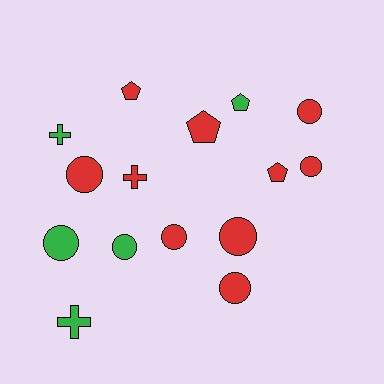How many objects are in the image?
There are 15 objects.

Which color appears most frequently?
Red, with 10 objects.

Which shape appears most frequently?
Circle, with 8 objects.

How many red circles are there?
There are 6 red circles.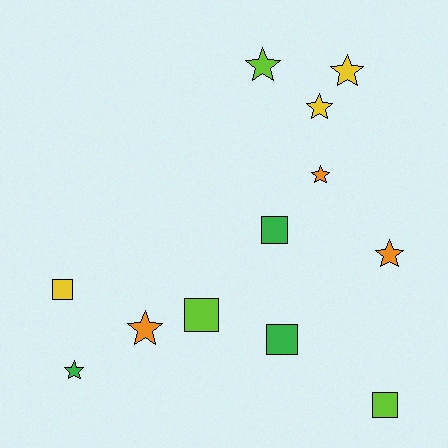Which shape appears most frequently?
Star, with 7 objects.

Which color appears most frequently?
Orange, with 3 objects.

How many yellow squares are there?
There is 1 yellow square.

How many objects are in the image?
There are 12 objects.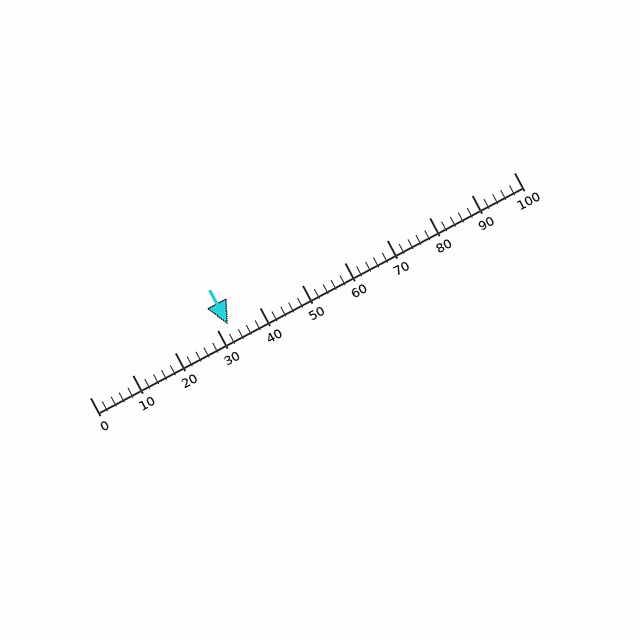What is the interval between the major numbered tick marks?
The major tick marks are spaced 10 units apart.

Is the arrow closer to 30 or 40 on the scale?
The arrow is closer to 30.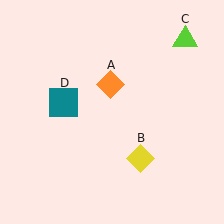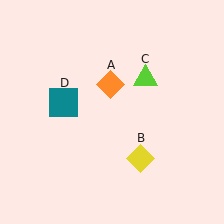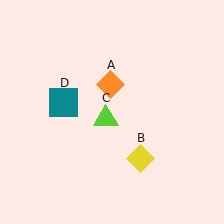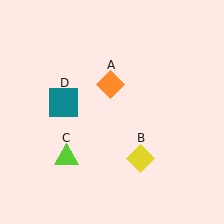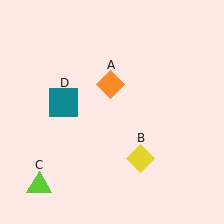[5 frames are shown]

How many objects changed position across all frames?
1 object changed position: lime triangle (object C).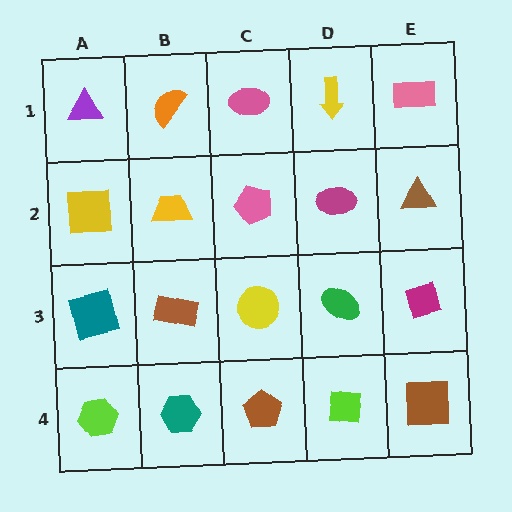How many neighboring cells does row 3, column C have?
4.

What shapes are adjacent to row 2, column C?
A pink ellipse (row 1, column C), a yellow circle (row 3, column C), a yellow trapezoid (row 2, column B), a magenta ellipse (row 2, column D).